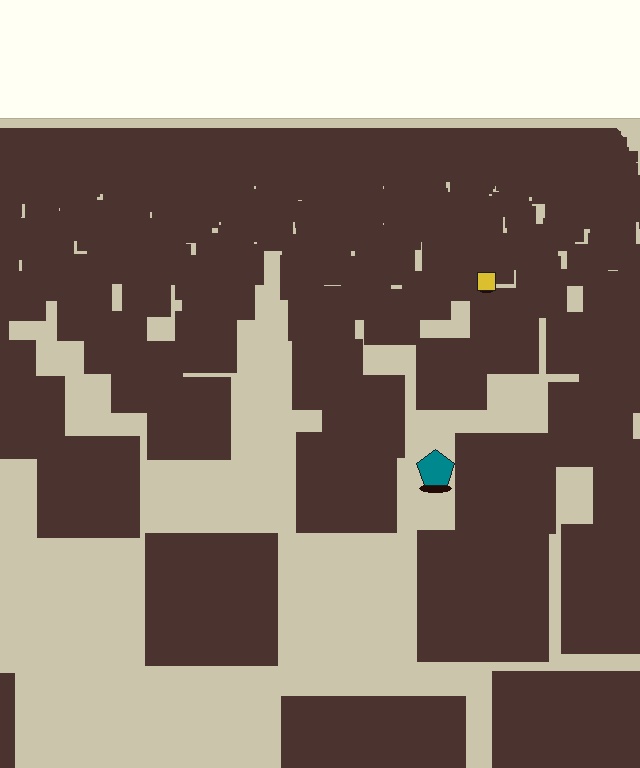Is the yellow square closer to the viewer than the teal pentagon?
No. The teal pentagon is closer — you can tell from the texture gradient: the ground texture is coarser near it.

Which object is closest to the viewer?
The teal pentagon is closest. The texture marks near it are larger and more spread out.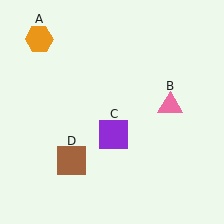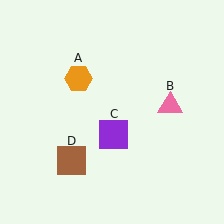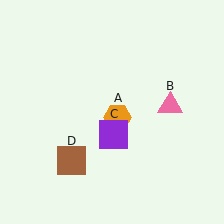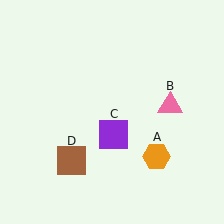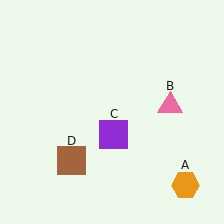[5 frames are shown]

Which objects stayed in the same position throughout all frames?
Pink triangle (object B) and purple square (object C) and brown square (object D) remained stationary.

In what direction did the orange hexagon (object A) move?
The orange hexagon (object A) moved down and to the right.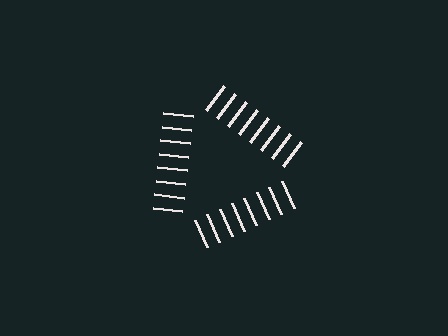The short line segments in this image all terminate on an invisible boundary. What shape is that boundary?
An illusory triangle — the line segments terminate on its edges but no continuous stroke is drawn.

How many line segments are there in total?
24 — 8 along each of the 3 edges.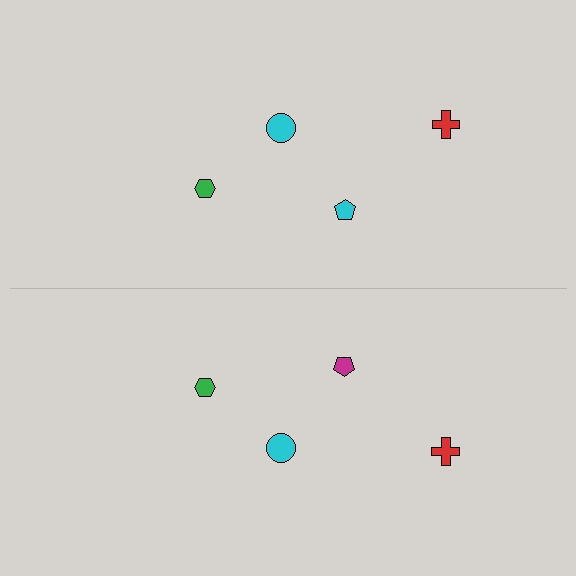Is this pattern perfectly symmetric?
No, the pattern is not perfectly symmetric. The magenta pentagon on the bottom side breaks the symmetry — its mirror counterpart is cyan.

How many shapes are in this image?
There are 8 shapes in this image.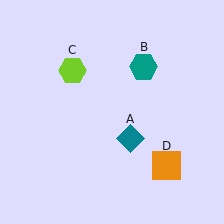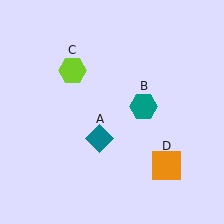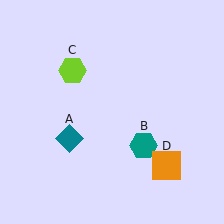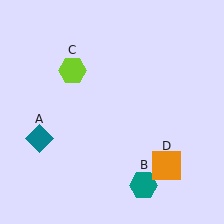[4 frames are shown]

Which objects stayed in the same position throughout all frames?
Lime hexagon (object C) and orange square (object D) remained stationary.